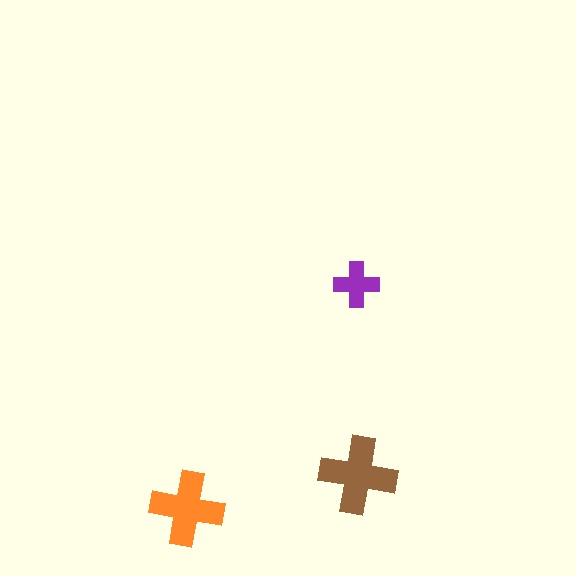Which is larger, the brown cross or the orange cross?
The brown one.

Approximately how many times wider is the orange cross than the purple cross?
About 1.5 times wider.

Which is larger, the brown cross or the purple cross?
The brown one.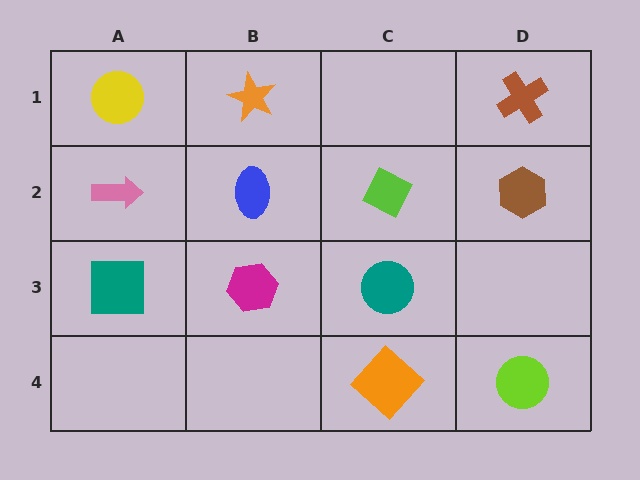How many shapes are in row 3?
3 shapes.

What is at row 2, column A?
A pink arrow.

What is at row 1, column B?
An orange star.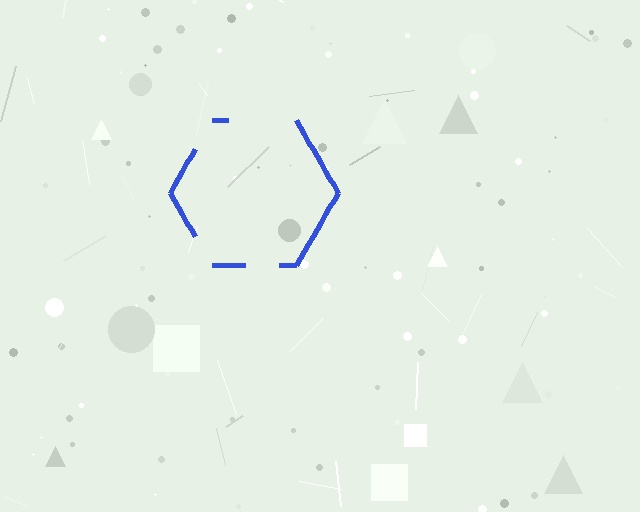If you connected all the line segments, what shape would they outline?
They would outline a hexagon.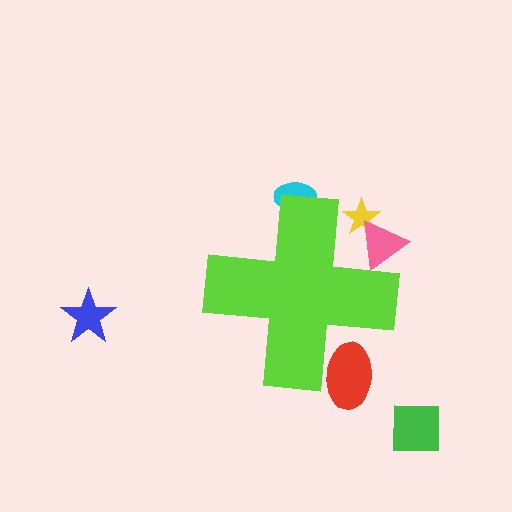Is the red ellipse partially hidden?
Yes, the red ellipse is partially hidden behind the lime cross.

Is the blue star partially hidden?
No, the blue star is fully visible.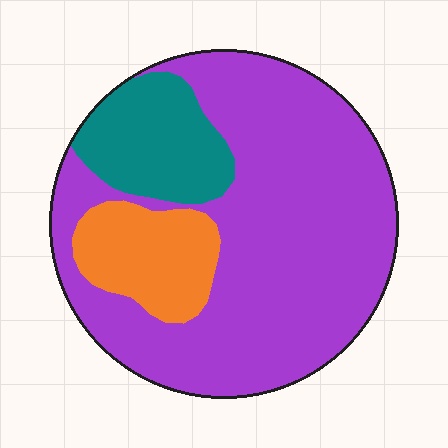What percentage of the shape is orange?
Orange takes up less than a quarter of the shape.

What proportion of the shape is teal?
Teal covers around 15% of the shape.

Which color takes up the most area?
Purple, at roughly 70%.